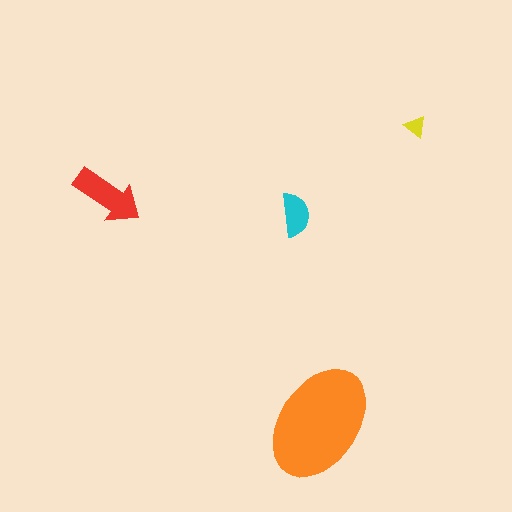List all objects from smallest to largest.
The yellow triangle, the cyan semicircle, the red arrow, the orange ellipse.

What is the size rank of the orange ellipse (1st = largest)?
1st.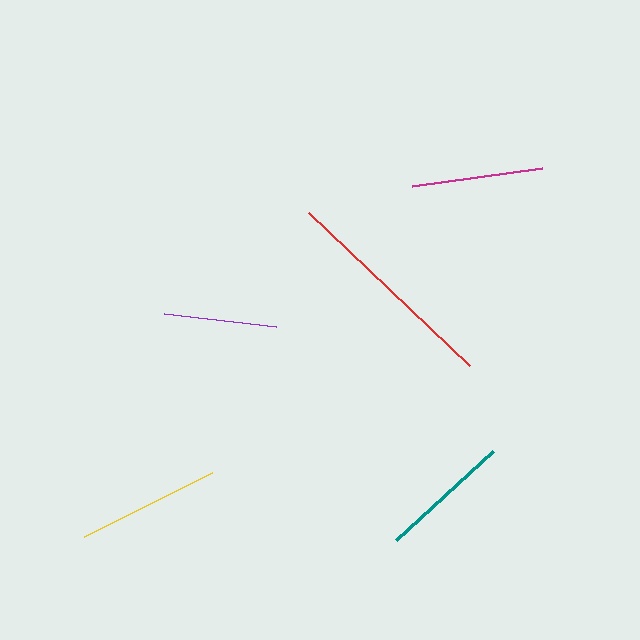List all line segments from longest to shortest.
From longest to shortest: red, yellow, teal, magenta, purple.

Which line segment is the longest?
The red line is the longest at approximately 222 pixels.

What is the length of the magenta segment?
The magenta segment is approximately 131 pixels long.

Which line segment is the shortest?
The purple line is the shortest at approximately 113 pixels.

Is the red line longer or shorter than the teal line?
The red line is longer than the teal line.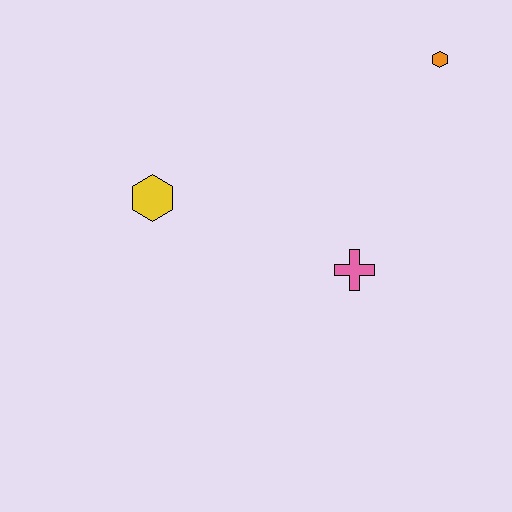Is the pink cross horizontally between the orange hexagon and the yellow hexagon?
Yes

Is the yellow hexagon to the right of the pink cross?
No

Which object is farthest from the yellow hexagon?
The orange hexagon is farthest from the yellow hexagon.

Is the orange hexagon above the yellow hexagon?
Yes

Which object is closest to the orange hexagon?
The pink cross is closest to the orange hexagon.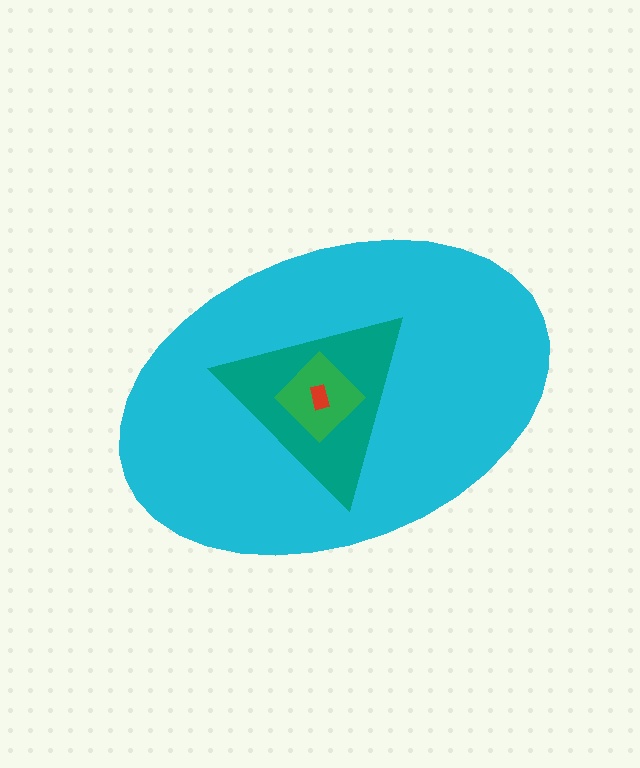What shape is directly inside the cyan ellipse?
The teal triangle.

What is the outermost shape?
The cyan ellipse.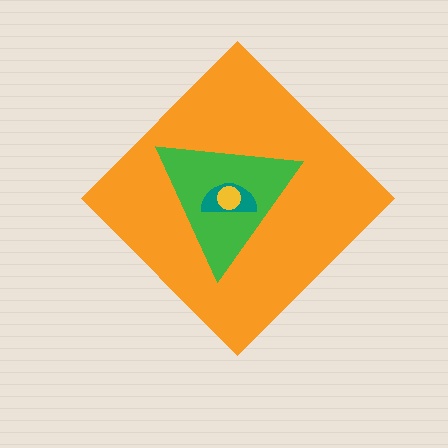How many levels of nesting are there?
4.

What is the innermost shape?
The yellow circle.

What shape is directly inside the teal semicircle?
The yellow circle.